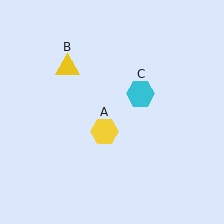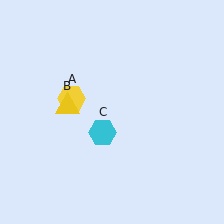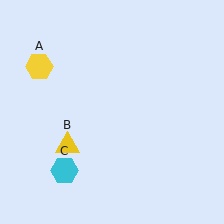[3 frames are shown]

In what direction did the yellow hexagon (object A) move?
The yellow hexagon (object A) moved up and to the left.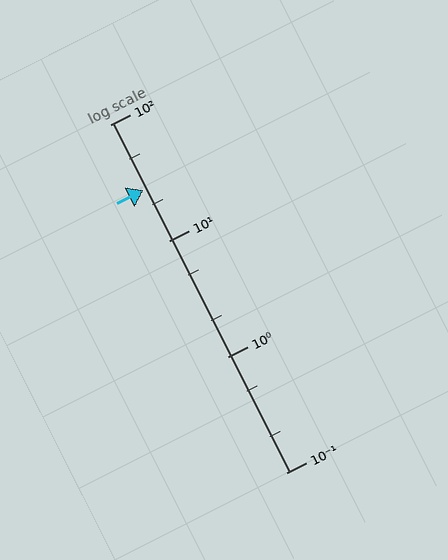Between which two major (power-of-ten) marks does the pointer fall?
The pointer is between 10 and 100.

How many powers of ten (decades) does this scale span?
The scale spans 3 decades, from 0.1 to 100.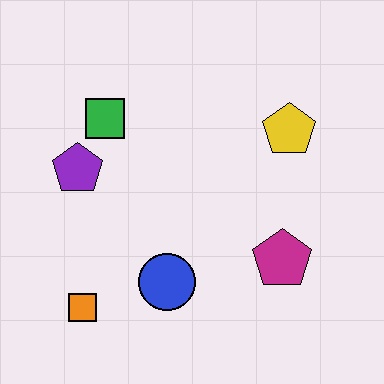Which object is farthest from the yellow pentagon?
The orange square is farthest from the yellow pentagon.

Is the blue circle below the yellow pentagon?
Yes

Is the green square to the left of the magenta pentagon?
Yes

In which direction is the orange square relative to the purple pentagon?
The orange square is below the purple pentagon.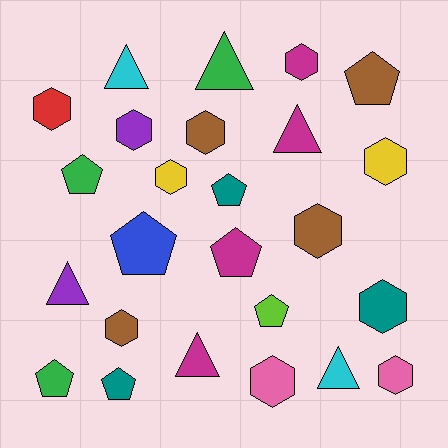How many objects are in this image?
There are 25 objects.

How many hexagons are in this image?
There are 11 hexagons.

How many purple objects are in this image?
There are 2 purple objects.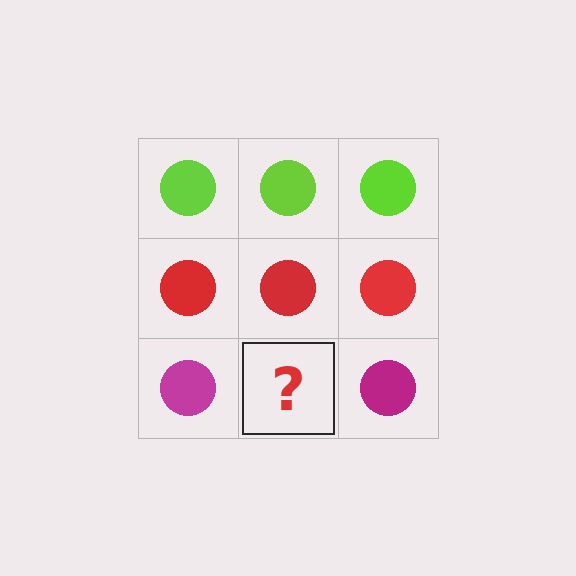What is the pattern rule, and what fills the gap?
The rule is that each row has a consistent color. The gap should be filled with a magenta circle.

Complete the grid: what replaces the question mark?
The question mark should be replaced with a magenta circle.